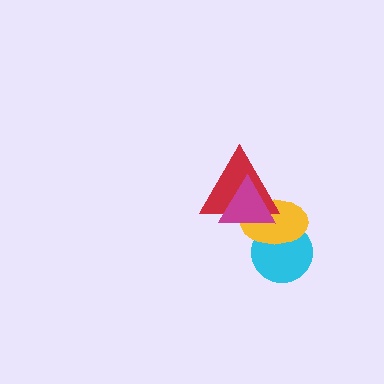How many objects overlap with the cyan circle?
1 object overlaps with the cyan circle.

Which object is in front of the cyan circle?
The yellow ellipse is in front of the cyan circle.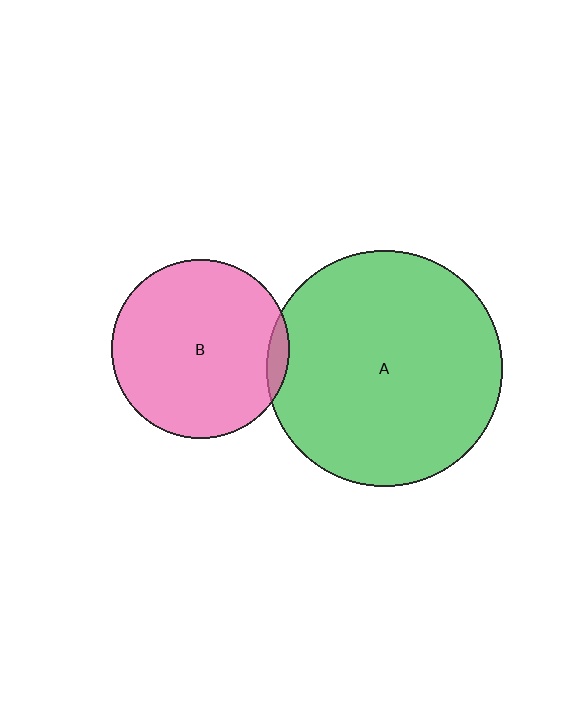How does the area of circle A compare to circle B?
Approximately 1.7 times.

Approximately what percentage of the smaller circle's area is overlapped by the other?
Approximately 5%.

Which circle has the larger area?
Circle A (green).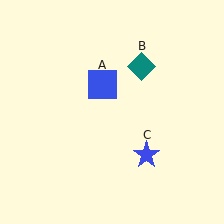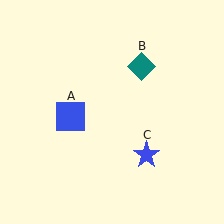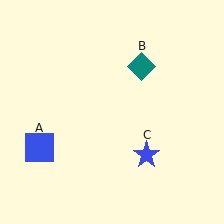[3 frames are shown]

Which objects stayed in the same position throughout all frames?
Teal diamond (object B) and blue star (object C) remained stationary.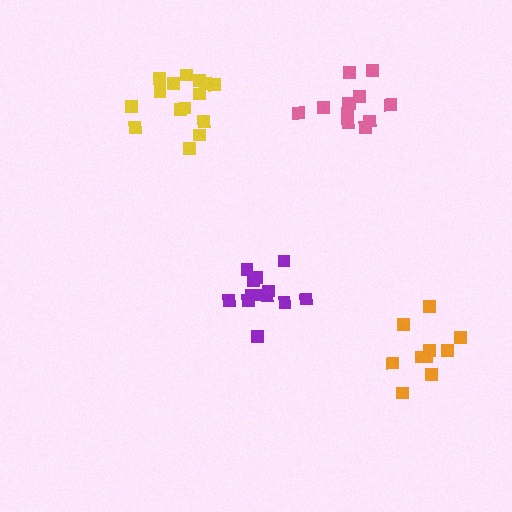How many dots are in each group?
Group 1: 12 dots, Group 2: 10 dots, Group 3: 13 dots, Group 4: 15 dots (50 total).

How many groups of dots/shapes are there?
There are 4 groups.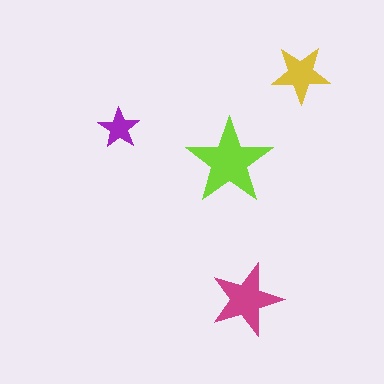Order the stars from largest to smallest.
the lime one, the magenta one, the yellow one, the purple one.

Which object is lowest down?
The magenta star is bottommost.